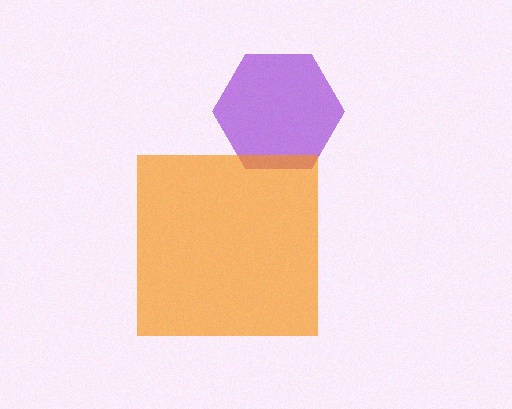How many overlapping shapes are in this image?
There are 2 overlapping shapes in the image.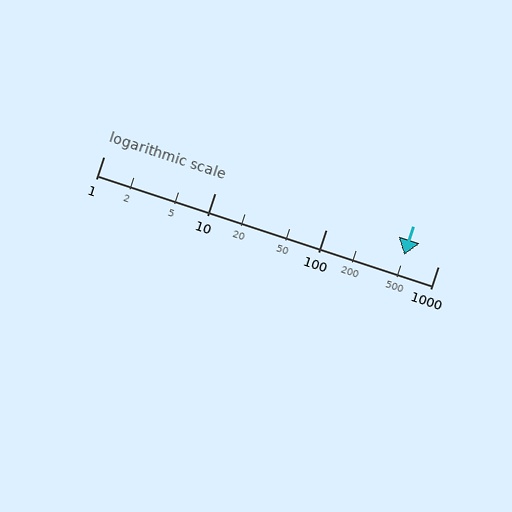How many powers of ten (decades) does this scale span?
The scale spans 3 decades, from 1 to 1000.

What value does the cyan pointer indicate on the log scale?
The pointer indicates approximately 500.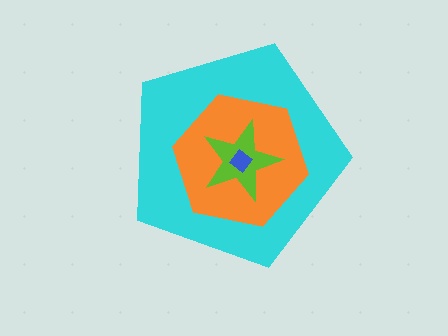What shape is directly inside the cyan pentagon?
The orange hexagon.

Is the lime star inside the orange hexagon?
Yes.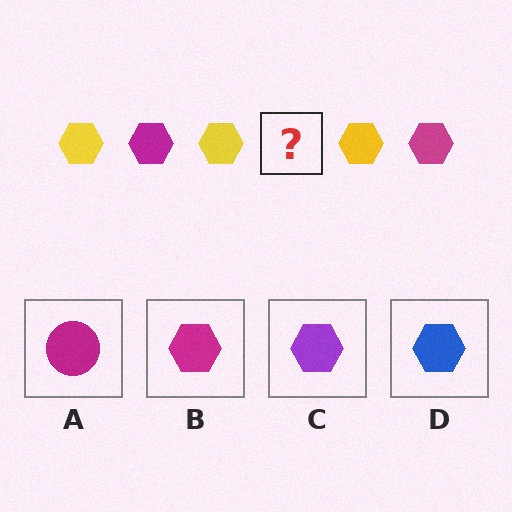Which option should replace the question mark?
Option B.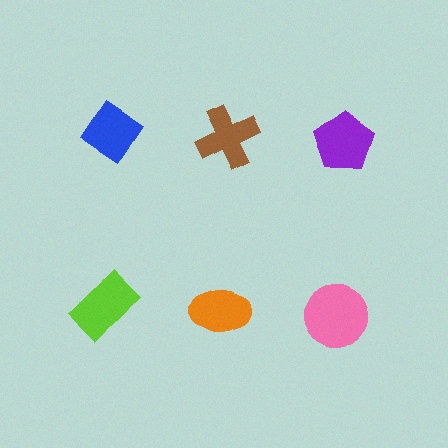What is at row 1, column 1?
A blue diamond.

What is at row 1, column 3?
A purple pentagon.